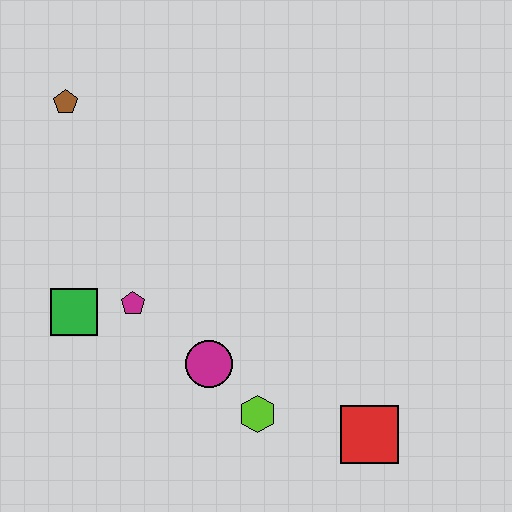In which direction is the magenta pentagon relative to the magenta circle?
The magenta pentagon is to the left of the magenta circle.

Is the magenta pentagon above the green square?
Yes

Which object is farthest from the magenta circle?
The brown pentagon is farthest from the magenta circle.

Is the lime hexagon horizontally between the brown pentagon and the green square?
No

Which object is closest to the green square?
The magenta pentagon is closest to the green square.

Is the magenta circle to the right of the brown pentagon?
Yes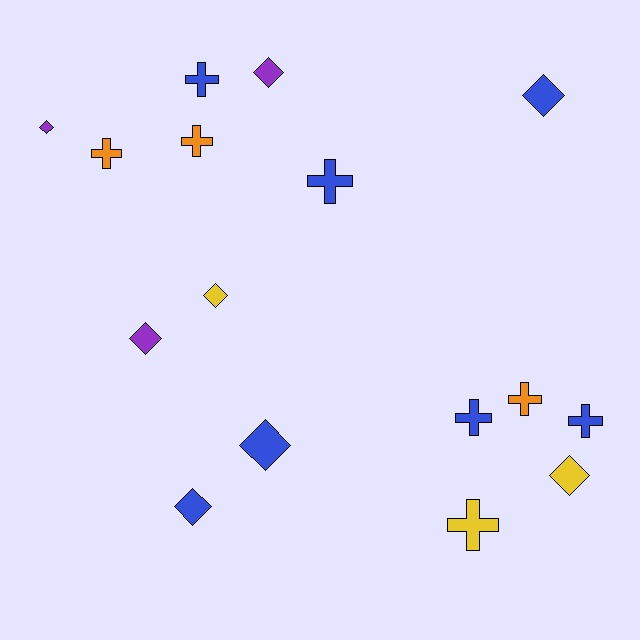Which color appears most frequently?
Blue, with 7 objects.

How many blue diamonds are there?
There are 3 blue diamonds.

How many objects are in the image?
There are 16 objects.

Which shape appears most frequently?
Cross, with 8 objects.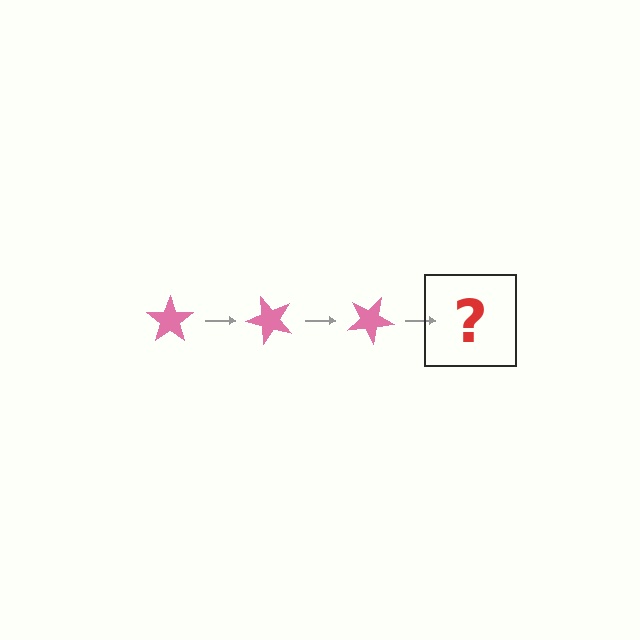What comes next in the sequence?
The next element should be a pink star rotated 150 degrees.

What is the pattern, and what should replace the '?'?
The pattern is that the star rotates 50 degrees each step. The '?' should be a pink star rotated 150 degrees.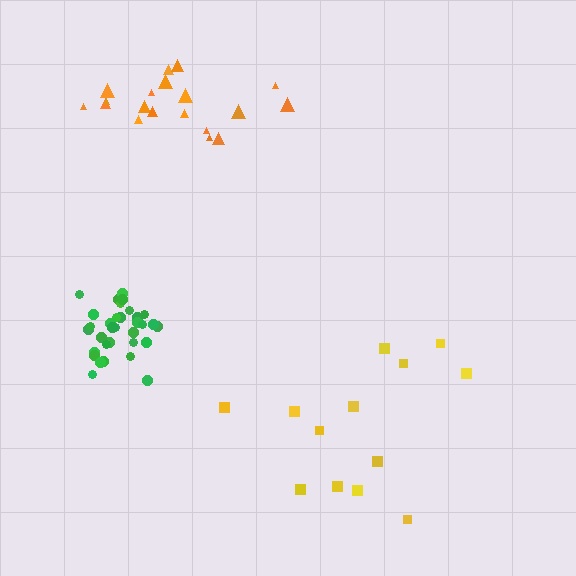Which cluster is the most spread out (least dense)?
Yellow.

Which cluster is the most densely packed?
Green.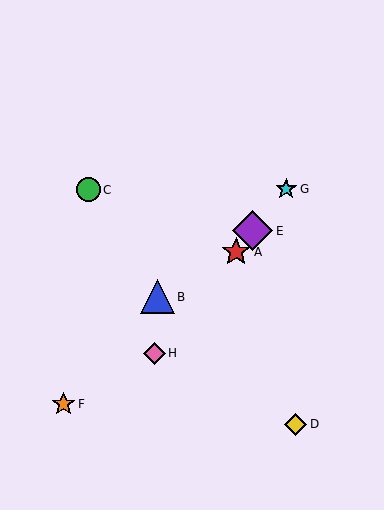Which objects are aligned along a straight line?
Objects A, E, G, H are aligned along a straight line.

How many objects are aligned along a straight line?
4 objects (A, E, G, H) are aligned along a straight line.